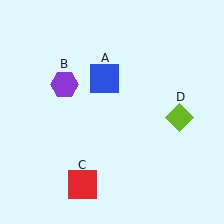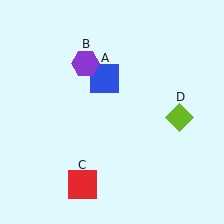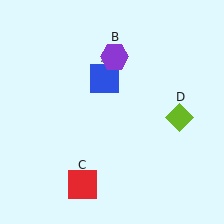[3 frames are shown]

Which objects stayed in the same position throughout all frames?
Blue square (object A) and red square (object C) and lime diamond (object D) remained stationary.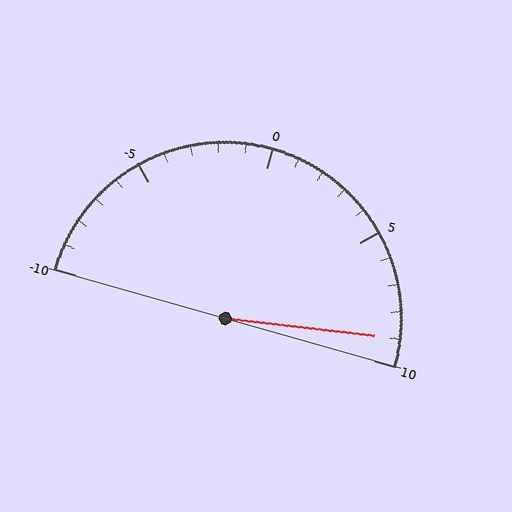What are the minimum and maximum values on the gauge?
The gauge ranges from -10 to 10.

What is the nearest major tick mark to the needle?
The nearest major tick mark is 10.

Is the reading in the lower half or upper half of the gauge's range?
The reading is in the upper half of the range (-10 to 10).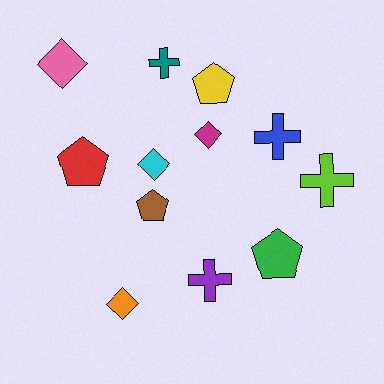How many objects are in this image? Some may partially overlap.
There are 12 objects.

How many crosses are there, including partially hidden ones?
There are 4 crosses.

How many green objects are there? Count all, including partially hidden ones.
There is 1 green object.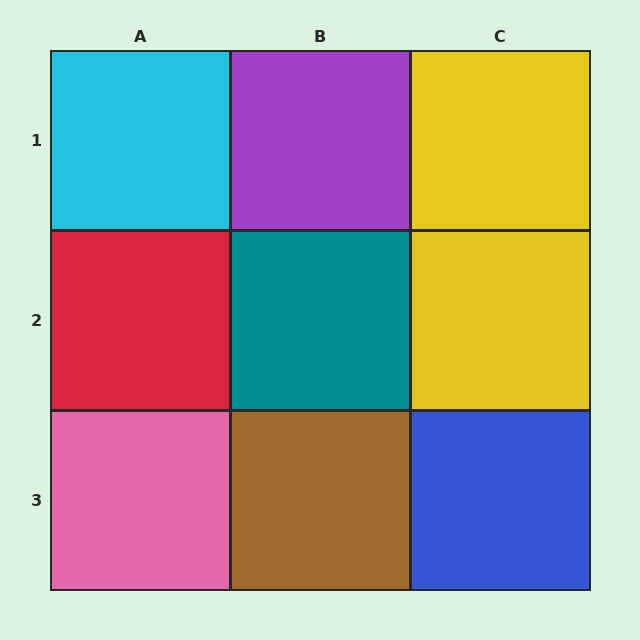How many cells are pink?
1 cell is pink.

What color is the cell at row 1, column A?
Cyan.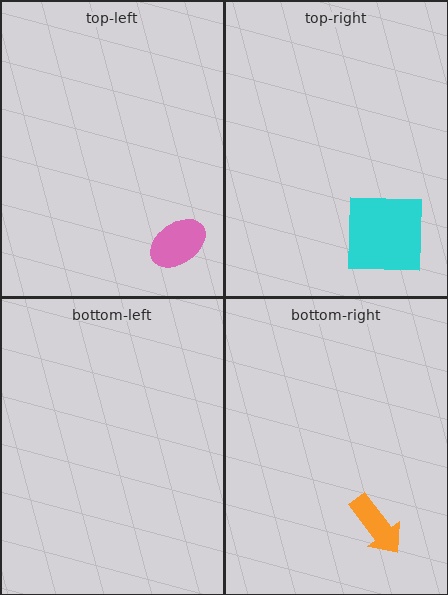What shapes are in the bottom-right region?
The orange arrow.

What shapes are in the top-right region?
The cyan square.